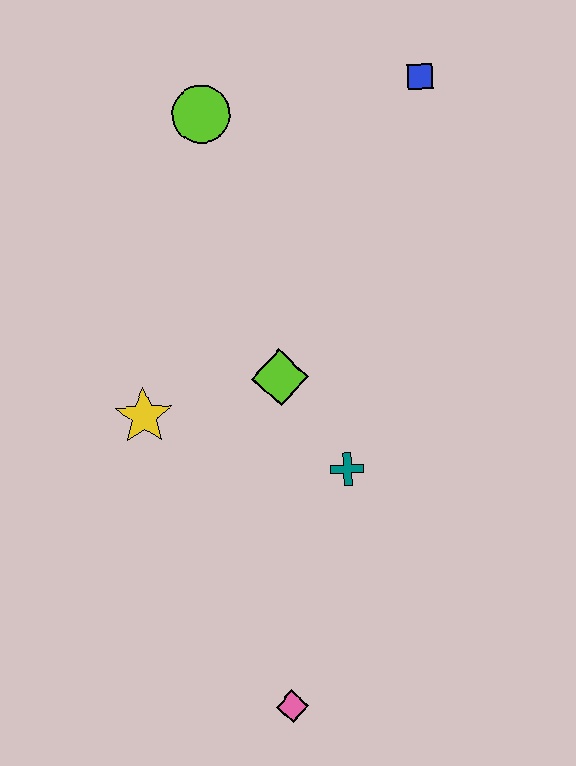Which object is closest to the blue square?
The lime circle is closest to the blue square.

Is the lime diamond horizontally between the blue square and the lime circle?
Yes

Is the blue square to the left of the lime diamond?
No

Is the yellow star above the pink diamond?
Yes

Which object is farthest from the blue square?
The pink diamond is farthest from the blue square.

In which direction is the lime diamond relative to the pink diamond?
The lime diamond is above the pink diamond.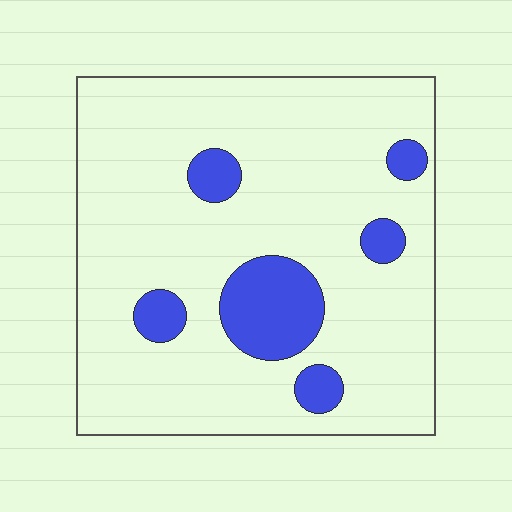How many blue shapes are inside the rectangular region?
6.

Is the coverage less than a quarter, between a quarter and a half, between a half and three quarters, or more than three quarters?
Less than a quarter.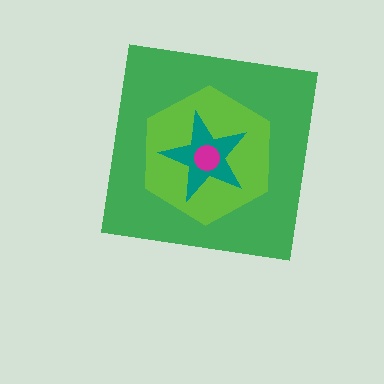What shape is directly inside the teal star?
The magenta circle.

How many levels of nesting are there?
4.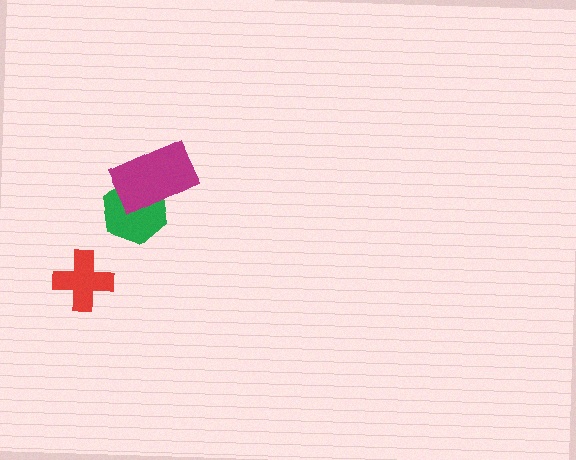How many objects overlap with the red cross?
0 objects overlap with the red cross.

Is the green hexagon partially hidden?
Yes, it is partially covered by another shape.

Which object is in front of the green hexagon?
The magenta rectangle is in front of the green hexagon.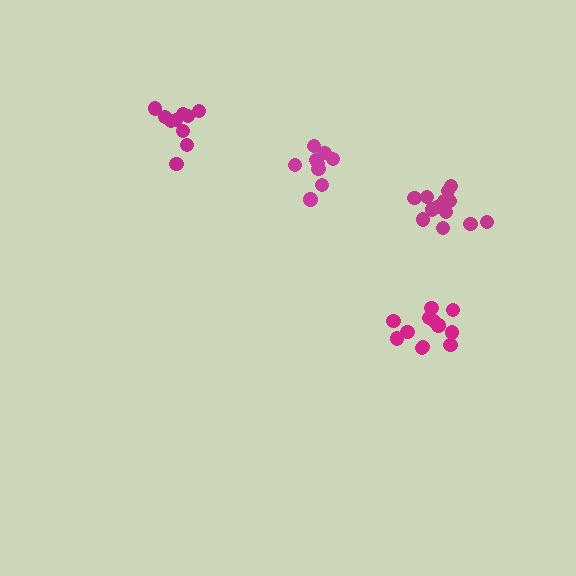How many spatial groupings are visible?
There are 4 spatial groupings.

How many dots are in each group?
Group 1: 10 dots, Group 2: 9 dots, Group 3: 13 dots, Group 4: 12 dots (44 total).